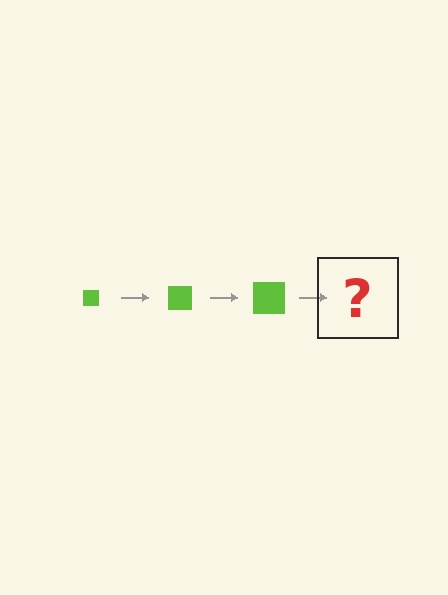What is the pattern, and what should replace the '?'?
The pattern is that the square gets progressively larger each step. The '?' should be a lime square, larger than the previous one.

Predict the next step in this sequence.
The next step is a lime square, larger than the previous one.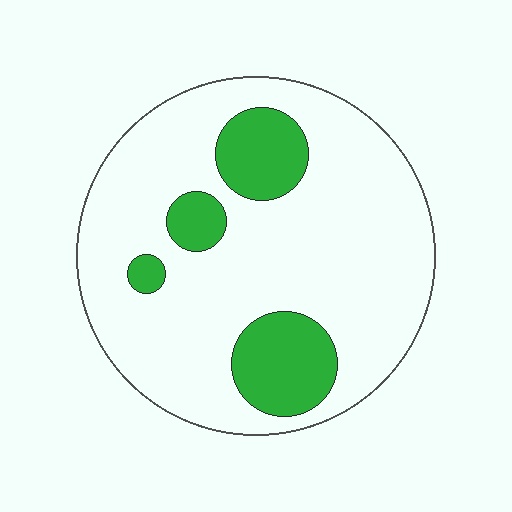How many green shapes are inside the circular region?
4.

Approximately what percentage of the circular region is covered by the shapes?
Approximately 20%.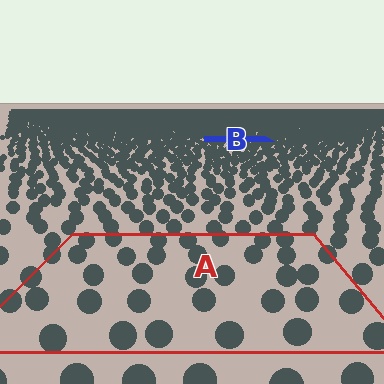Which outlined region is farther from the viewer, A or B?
Region B is farther from the viewer — the texture elements inside it appear smaller and more densely packed.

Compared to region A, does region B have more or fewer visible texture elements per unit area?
Region B has more texture elements per unit area — they are packed more densely because it is farther away.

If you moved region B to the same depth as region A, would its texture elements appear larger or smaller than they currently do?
They would appear larger. At a closer depth, the same texture elements are projected at a bigger on-screen size.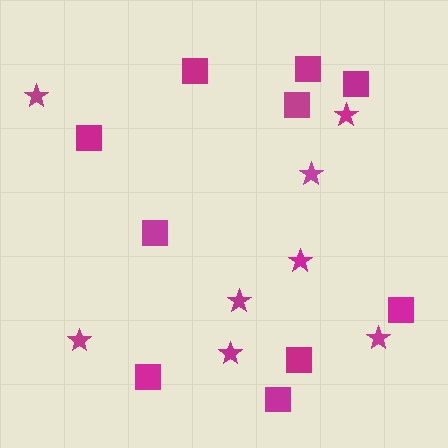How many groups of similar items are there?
There are 2 groups: one group of squares (10) and one group of stars (8).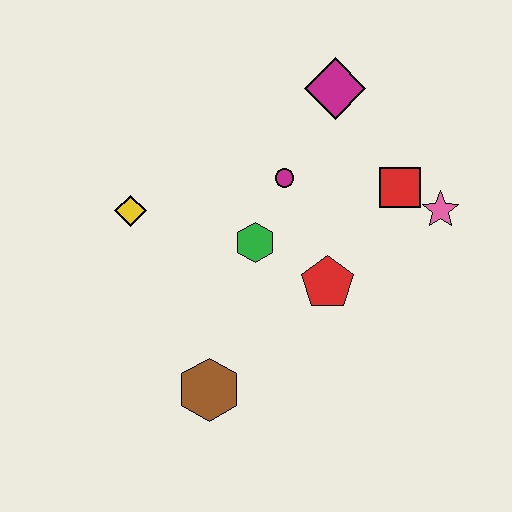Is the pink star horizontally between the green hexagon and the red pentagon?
No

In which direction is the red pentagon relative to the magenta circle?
The red pentagon is below the magenta circle.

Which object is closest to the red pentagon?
The green hexagon is closest to the red pentagon.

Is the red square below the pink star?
No